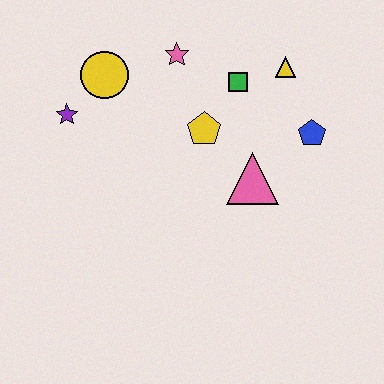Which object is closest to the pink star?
The green square is closest to the pink star.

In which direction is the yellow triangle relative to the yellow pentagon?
The yellow triangle is to the right of the yellow pentagon.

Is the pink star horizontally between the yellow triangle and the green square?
No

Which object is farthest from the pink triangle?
The purple star is farthest from the pink triangle.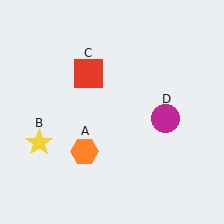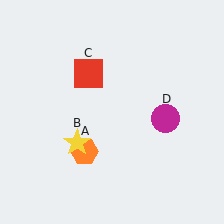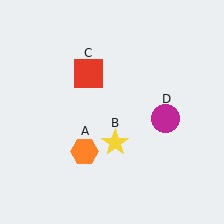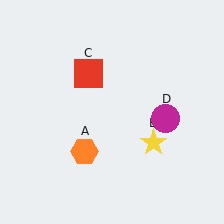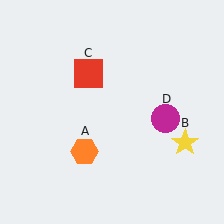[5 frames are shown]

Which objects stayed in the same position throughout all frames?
Orange hexagon (object A) and red square (object C) and magenta circle (object D) remained stationary.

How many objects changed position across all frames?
1 object changed position: yellow star (object B).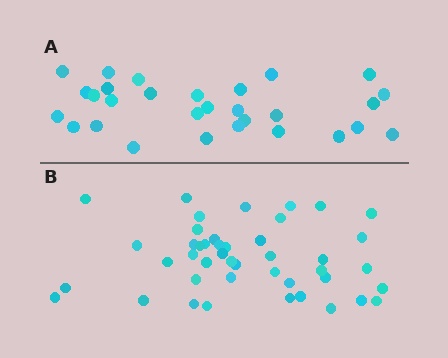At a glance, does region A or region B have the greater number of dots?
Region B (the bottom region) has more dots.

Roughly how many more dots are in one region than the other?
Region B has approximately 15 more dots than region A.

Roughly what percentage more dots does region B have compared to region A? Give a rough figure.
About 50% more.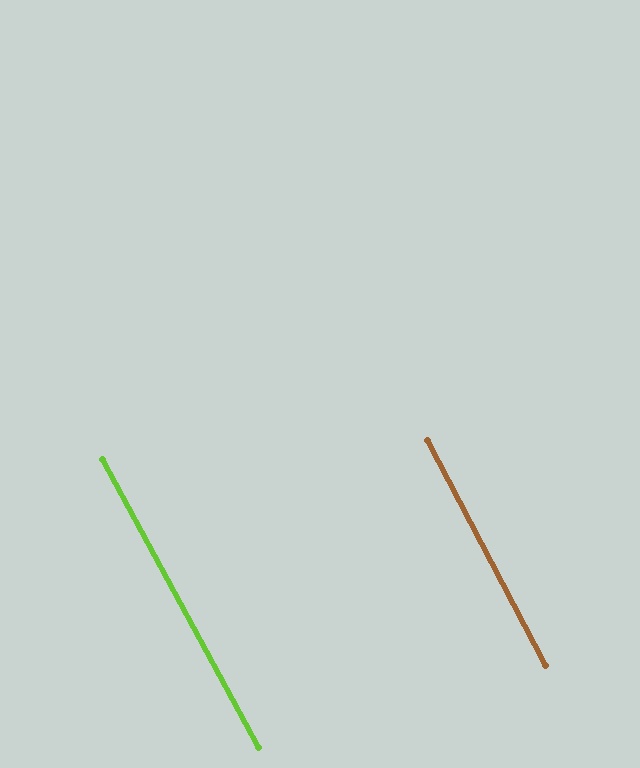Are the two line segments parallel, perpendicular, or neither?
Parallel — their directions differ by only 0.7°.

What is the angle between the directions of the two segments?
Approximately 1 degree.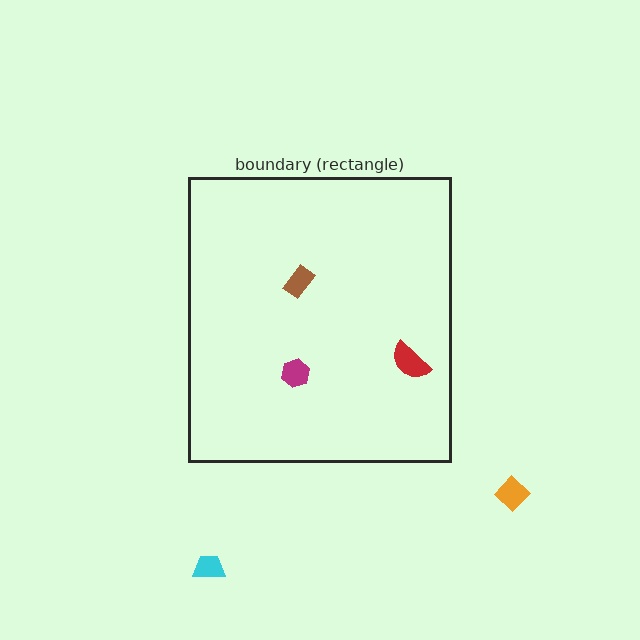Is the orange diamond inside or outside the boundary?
Outside.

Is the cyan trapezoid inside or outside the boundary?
Outside.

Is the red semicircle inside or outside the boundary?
Inside.